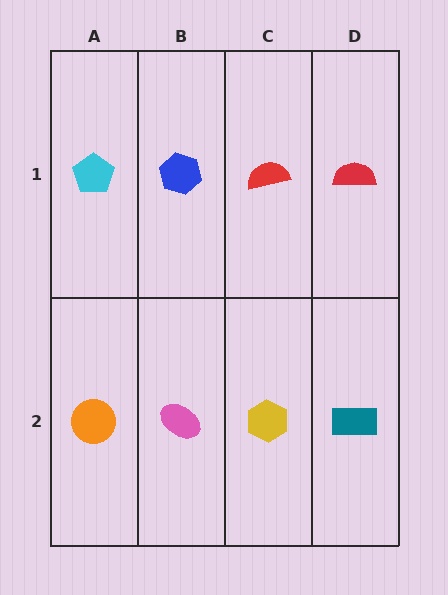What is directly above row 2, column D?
A red semicircle.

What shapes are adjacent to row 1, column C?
A yellow hexagon (row 2, column C), a blue hexagon (row 1, column B), a red semicircle (row 1, column D).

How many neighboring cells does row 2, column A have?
2.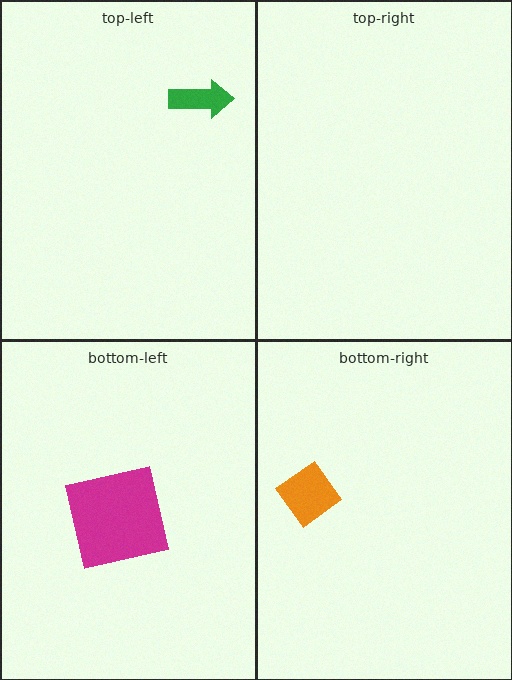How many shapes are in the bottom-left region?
1.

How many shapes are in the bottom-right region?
1.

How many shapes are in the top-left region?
1.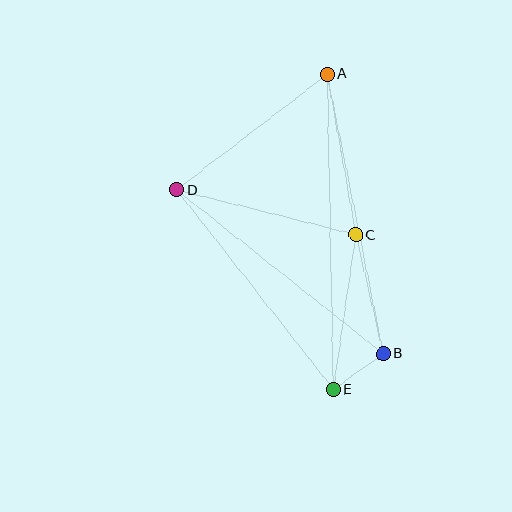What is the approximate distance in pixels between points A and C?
The distance between A and C is approximately 163 pixels.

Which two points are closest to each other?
Points B and E are closest to each other.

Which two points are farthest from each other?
Points A and E are farthest from each other.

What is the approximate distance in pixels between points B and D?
The distance between B and D is approximately 264 pixels.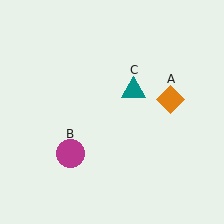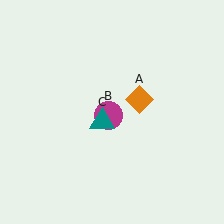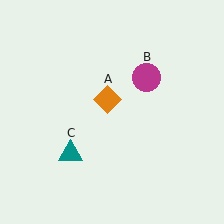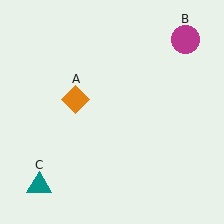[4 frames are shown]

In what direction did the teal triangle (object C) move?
The teal triangle (object C) moved down and to the left.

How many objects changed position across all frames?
3 objects changed position: orange diamond (object A), magenta circle (object B), teal triangle (object C).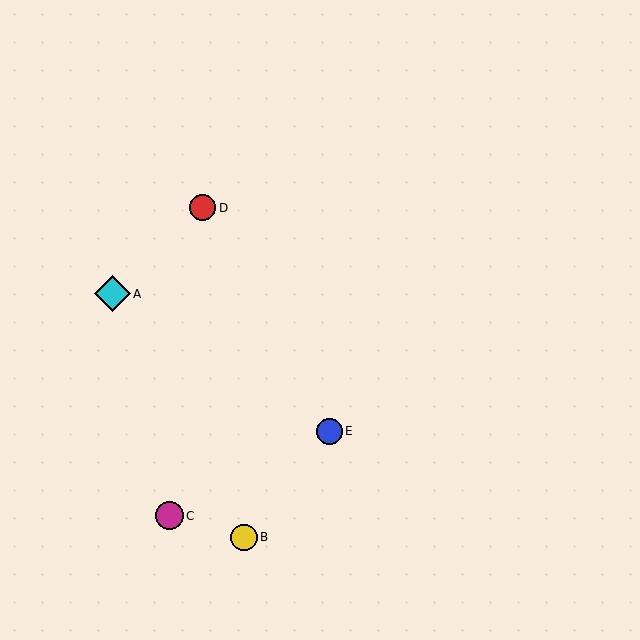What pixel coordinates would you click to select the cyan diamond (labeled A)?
Click at (112, 294) to select the cyan diamond A.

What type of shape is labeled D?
Shape D is a red circle.